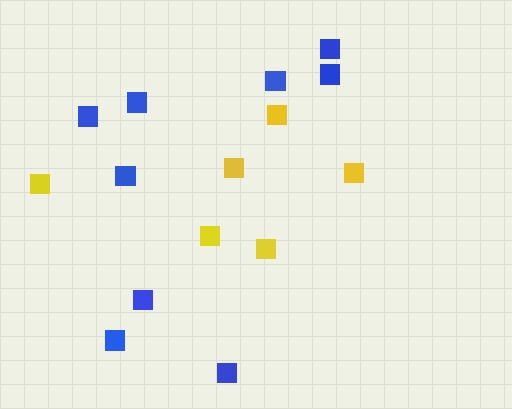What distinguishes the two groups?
There are 2 groups: one group of blue squares (9) and one group of yellow squares (6).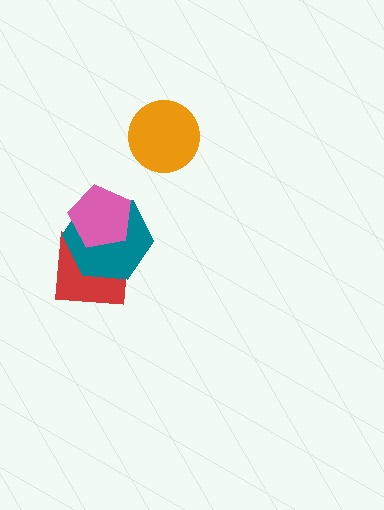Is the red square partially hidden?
Yes, it is partially covered by another shape.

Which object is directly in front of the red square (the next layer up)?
The teal hexagon is directly in front of the red square.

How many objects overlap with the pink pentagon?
2 objects overlap with the pink pentagon.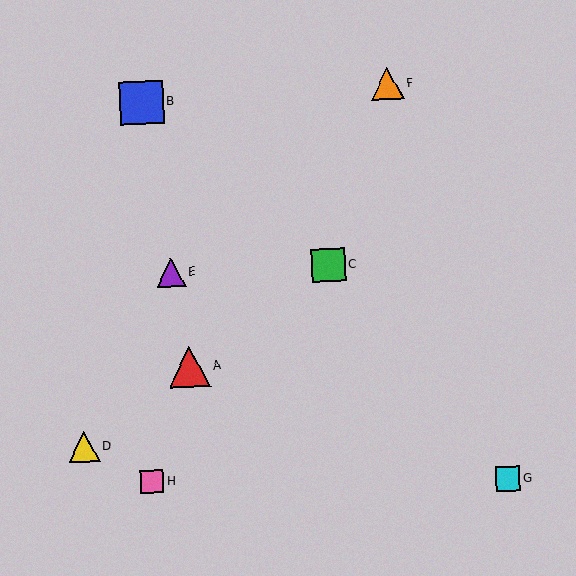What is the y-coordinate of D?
Object D is at y≈446.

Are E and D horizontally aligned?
No, E is at y≈272 and D is at y≈446.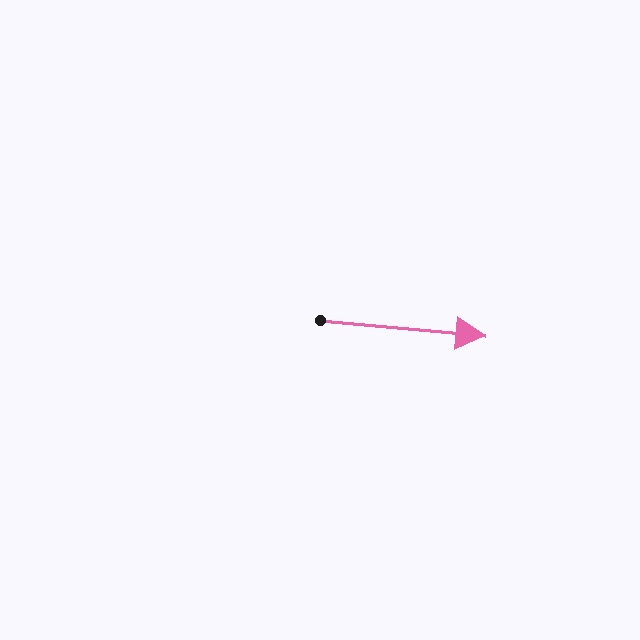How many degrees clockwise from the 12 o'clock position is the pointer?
Approximately 95 degrees.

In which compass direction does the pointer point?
East.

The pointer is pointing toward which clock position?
Roughly 3 o'clock.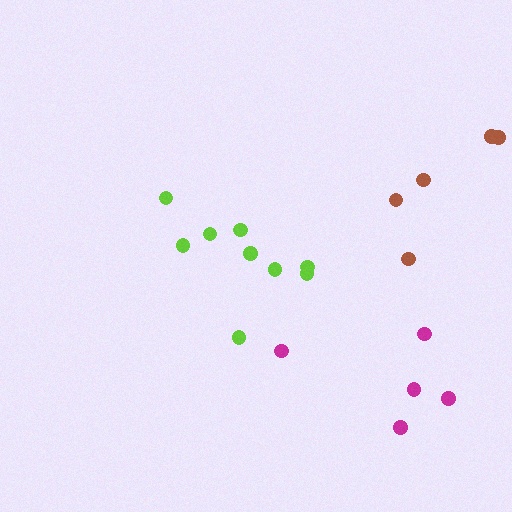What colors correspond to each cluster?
The clusters are colored: lime, magenta, brown.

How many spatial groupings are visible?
There are 3 spatial groupings.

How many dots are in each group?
Group 1: 9 dots, Group 2: 5 dots, Group 3: 5 dots (19 total).